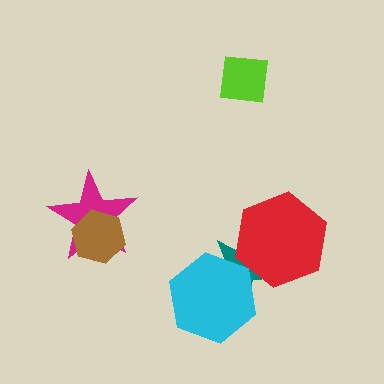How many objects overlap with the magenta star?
1 object overlaps with the magenta star.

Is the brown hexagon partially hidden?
No, no other shape covers it.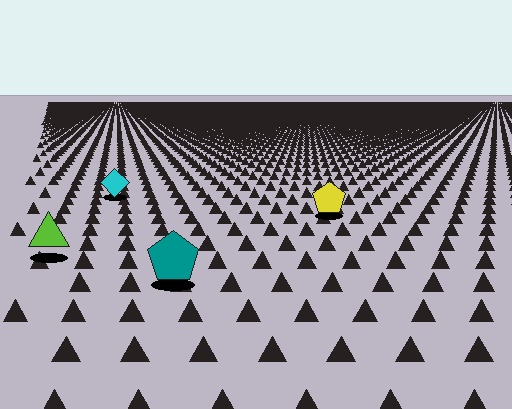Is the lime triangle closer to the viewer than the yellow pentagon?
Yes. The lime triangle is closer — you can tell from the texture gradient: the ground texture is coarser near it.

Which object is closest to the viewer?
The teal pentagon is closest. The texture marks near it are larger and more spread out.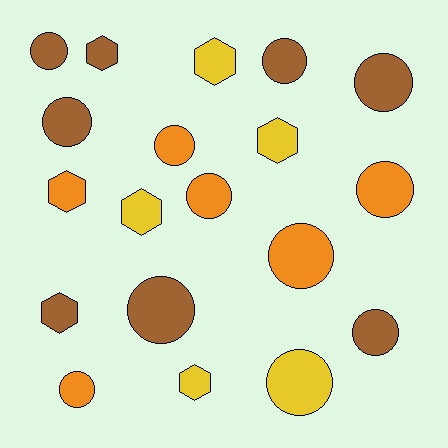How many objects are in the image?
There are 19 objects.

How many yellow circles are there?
There is 1 yellow circle.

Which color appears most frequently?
Brown, with 8 objects.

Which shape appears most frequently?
Circle, with 12 objects.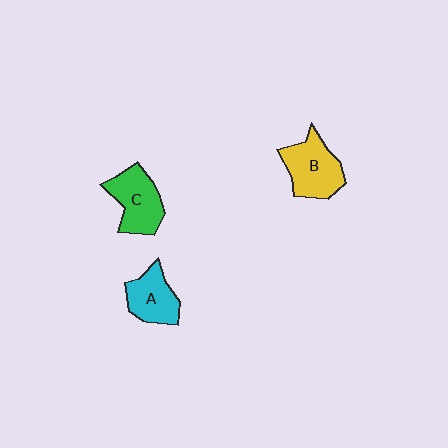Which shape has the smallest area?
Shape A (cyan).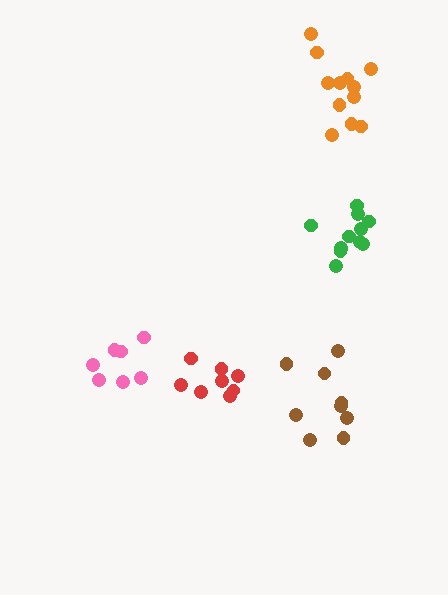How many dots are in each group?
Group 1: 12 dots, Group 2: 9 dots, Group 3: 8 dots, Group 4: 7 dots, Group 5: 12 dots (48 total).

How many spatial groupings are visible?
There are 5 spatial groupings.